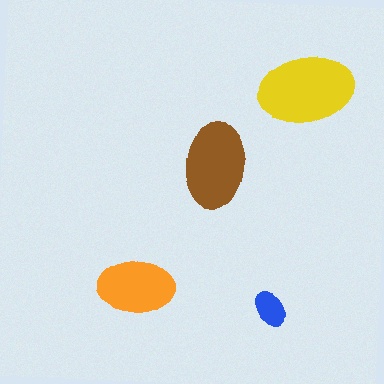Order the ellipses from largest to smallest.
the yellow one, the brown one, the orange one, the blue one.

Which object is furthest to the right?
The yellow ellipse is rightmost.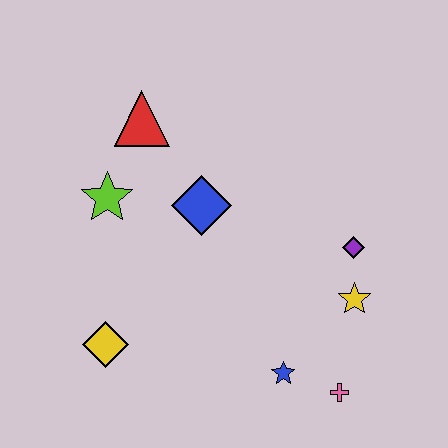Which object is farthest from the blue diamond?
The pink cross is farthest from the blue diamond.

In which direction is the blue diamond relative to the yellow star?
The blue diamond is to the left of the yellow star.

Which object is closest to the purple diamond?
The yellow star is closest to the purple diamond.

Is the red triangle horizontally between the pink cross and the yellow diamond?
Yes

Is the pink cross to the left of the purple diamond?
Yes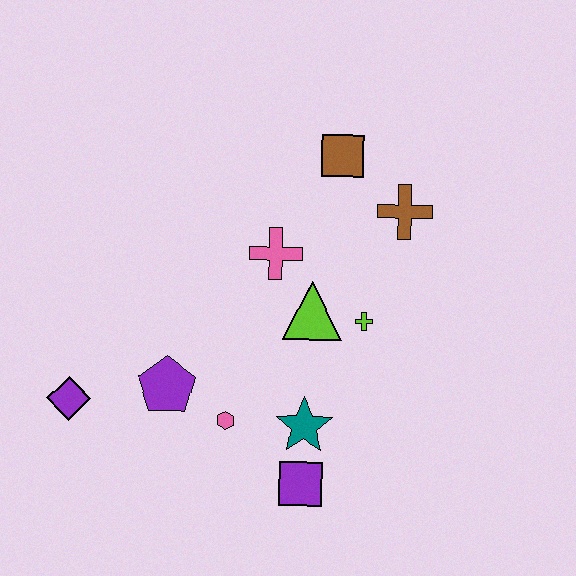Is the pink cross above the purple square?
Yes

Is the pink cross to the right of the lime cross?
No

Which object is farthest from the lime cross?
The purple diamond is farthest from the lime cross.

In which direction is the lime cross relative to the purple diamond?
The lime cross is to the right of the purple diamond.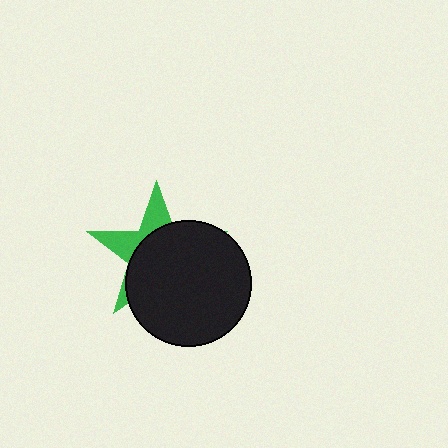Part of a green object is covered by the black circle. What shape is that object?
It is a star.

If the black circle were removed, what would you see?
You would see the complete green star.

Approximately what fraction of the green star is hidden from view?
Roughly 69% of the green star is hidden behind the black circle.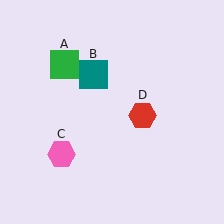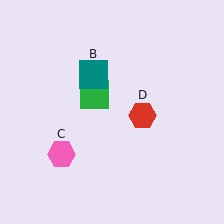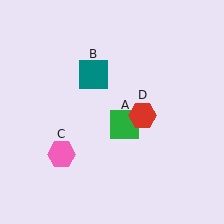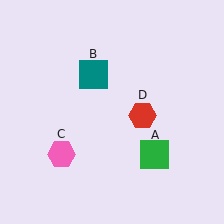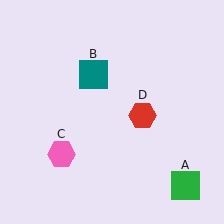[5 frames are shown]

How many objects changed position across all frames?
1 object changed position: green square (object A).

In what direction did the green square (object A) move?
The green square (object A) moved down and to the right.